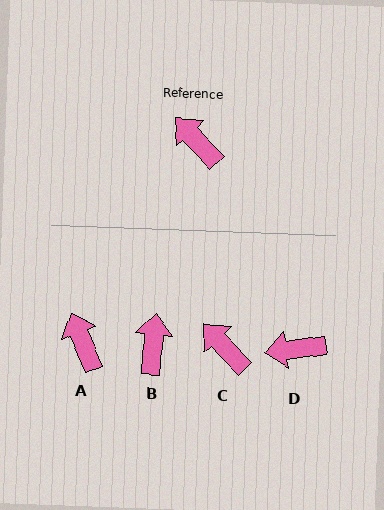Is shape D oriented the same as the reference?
No, it is off by about 54 degrees.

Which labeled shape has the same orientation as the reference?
C.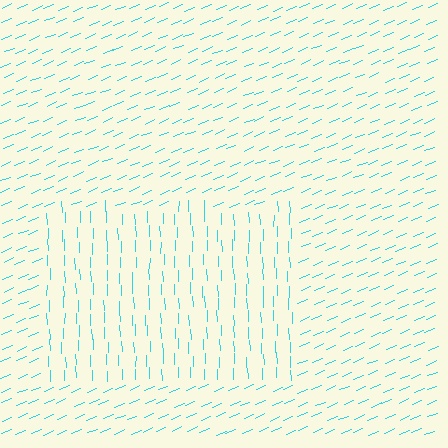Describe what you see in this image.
The image is filled with small cyan line segments. A rectangle region in the image has lines oriented differently from the surrounding lines, creating a visible texture boundary.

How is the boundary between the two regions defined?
The boundary is defined purely by a change in line orientation (approximately 69 degrees difference). All lines are the same color and thickness.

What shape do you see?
I see a rectangle.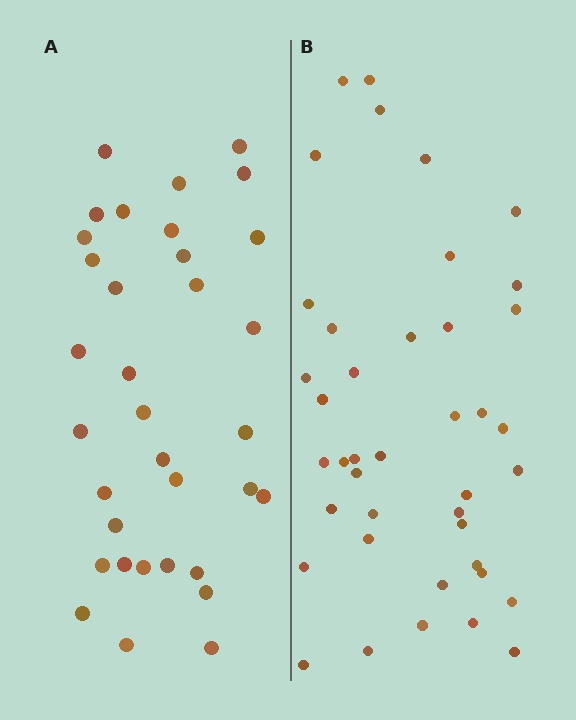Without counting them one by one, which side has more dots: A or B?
Region B (the right region) has more dots.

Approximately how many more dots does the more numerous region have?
Region B has roughly 8 or so more dots than region A.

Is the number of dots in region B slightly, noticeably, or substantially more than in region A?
Region B has only slightly more — the two regions are fairly close. The ratio is roughly 1.2 to 1.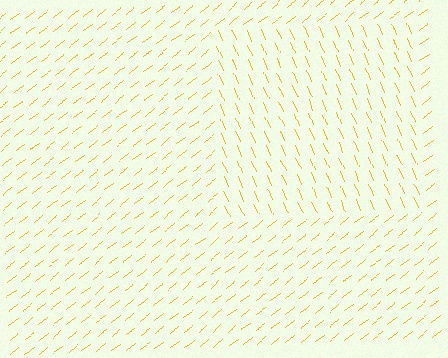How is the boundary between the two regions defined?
The boundary is defined purely by a change in line orientation (approximately 75 degrees difference). All lines are the same color and thickness.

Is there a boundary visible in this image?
Yes, there is a texture boundary formed by a change in line orientation.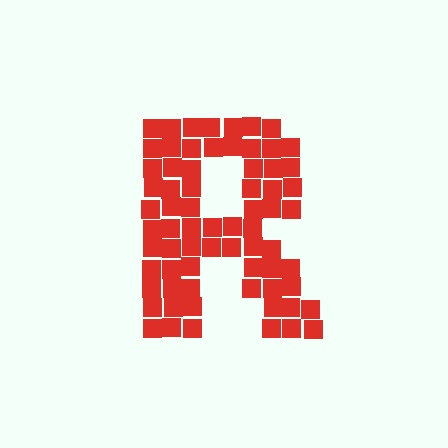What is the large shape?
The large shape is the letter R.